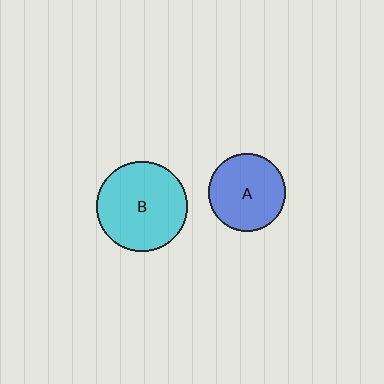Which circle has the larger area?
Circle B (cyan).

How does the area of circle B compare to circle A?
Approximately 1.4 times.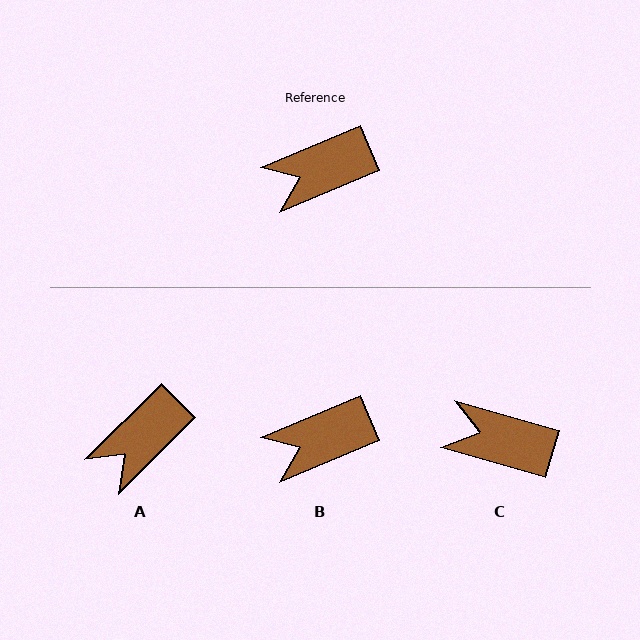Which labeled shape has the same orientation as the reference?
B.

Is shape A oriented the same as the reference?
No, it is off by about 22 degrees.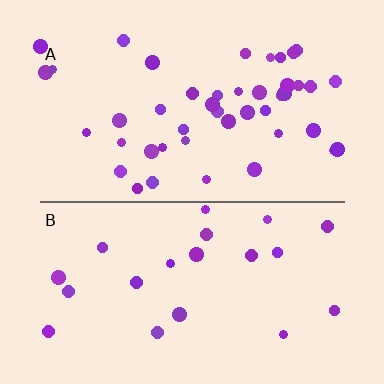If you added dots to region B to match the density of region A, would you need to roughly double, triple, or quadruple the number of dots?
Approximately double.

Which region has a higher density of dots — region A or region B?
A (the top).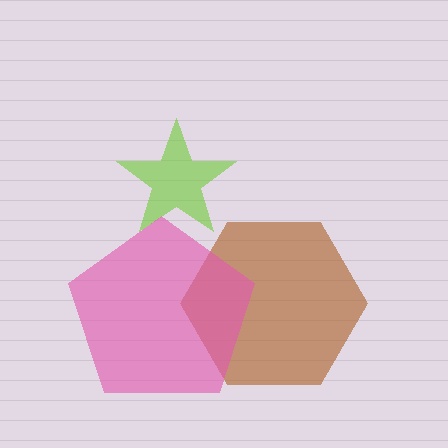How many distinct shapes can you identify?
There are 3 distinct shapes: a lime star, a brown hexagon, a pink pentagon.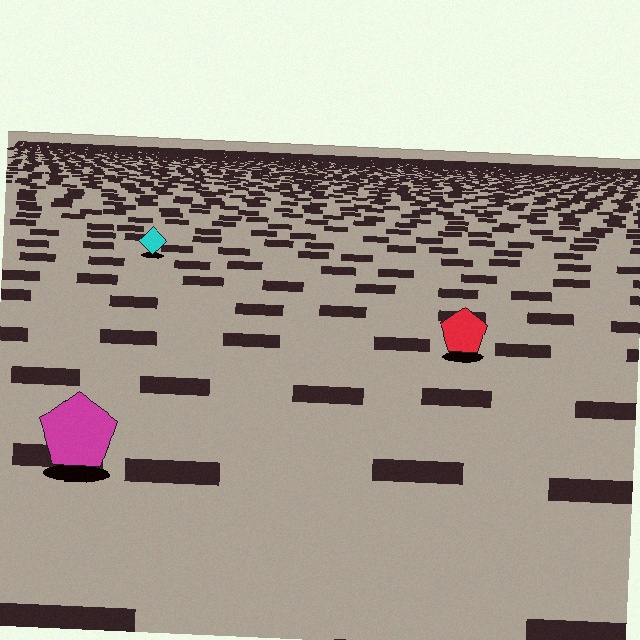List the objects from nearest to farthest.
From nearest to farthest: the magenta pentagon, the red pentagon, the cyan diamond.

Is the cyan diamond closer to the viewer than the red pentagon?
No. The red pentagon is closer — you can tell from the texture gradient: the ground texture is coarser near it.